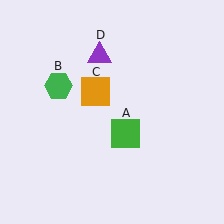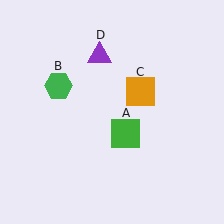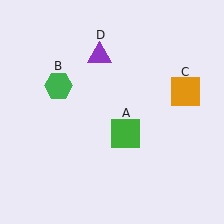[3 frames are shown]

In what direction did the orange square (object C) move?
The orange square (object C) moved right.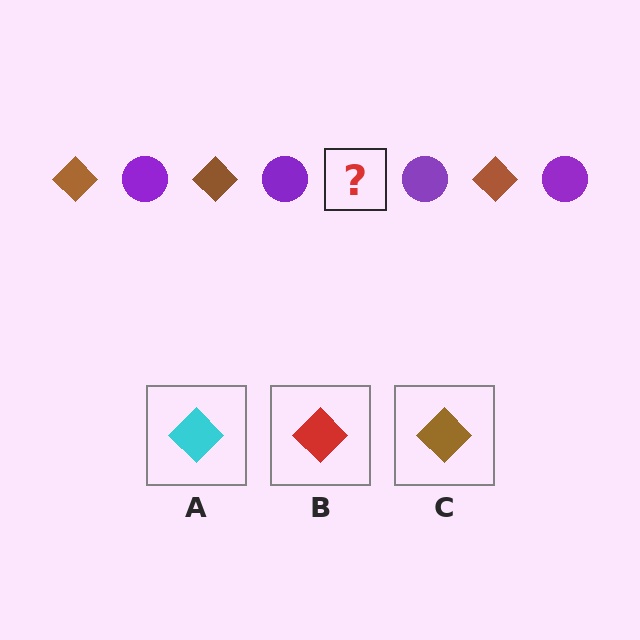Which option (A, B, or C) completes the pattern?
C.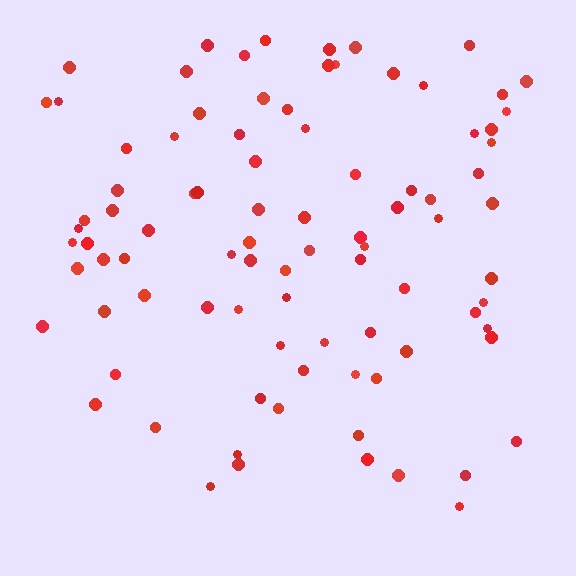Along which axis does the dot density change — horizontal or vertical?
Vertical.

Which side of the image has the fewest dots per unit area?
The bottom.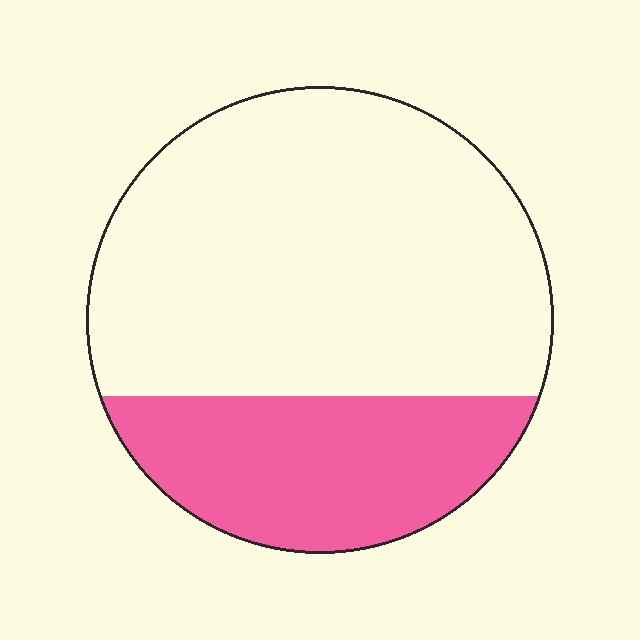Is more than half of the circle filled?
No.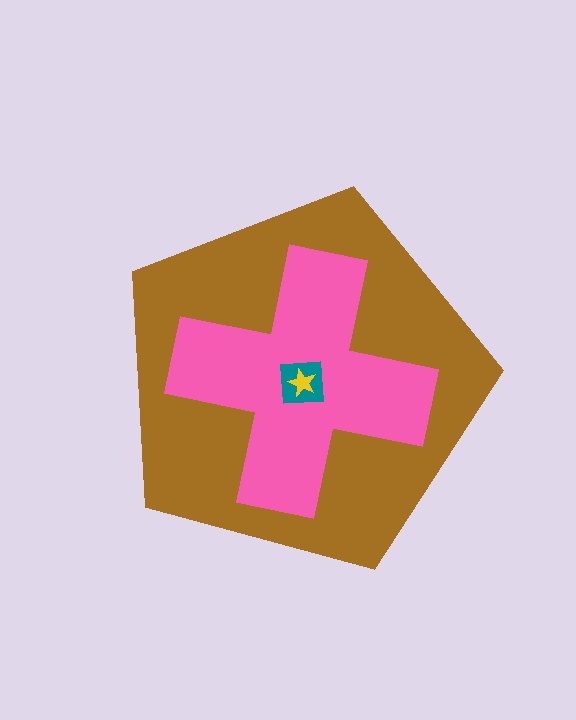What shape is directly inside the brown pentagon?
The pink cross.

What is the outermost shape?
The brown pentagon.